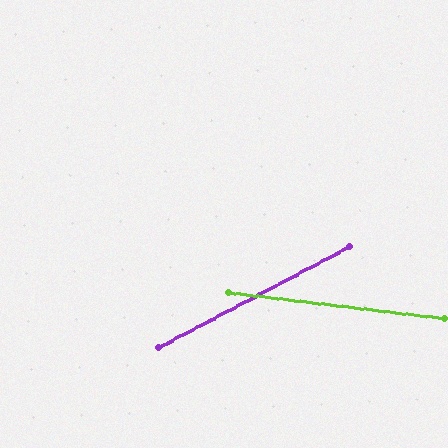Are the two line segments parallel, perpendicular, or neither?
Neither parallel nor perpendicular — they differ by about 35°.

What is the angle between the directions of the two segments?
Approximately 35 degrees.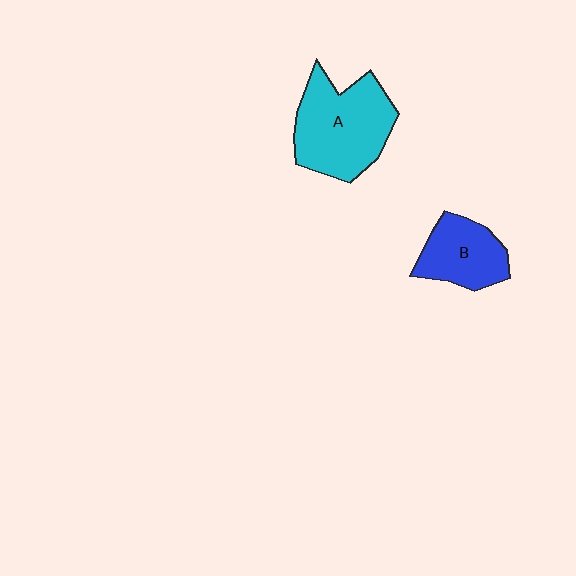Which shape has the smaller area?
Shape B (blue).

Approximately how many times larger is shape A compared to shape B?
Approximately 1.7 times.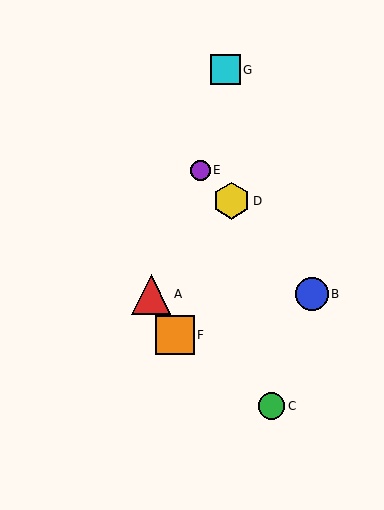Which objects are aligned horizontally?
Objects A, B are aligned horizontally.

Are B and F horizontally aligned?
No, B is at y≈294 and F is at y≈335.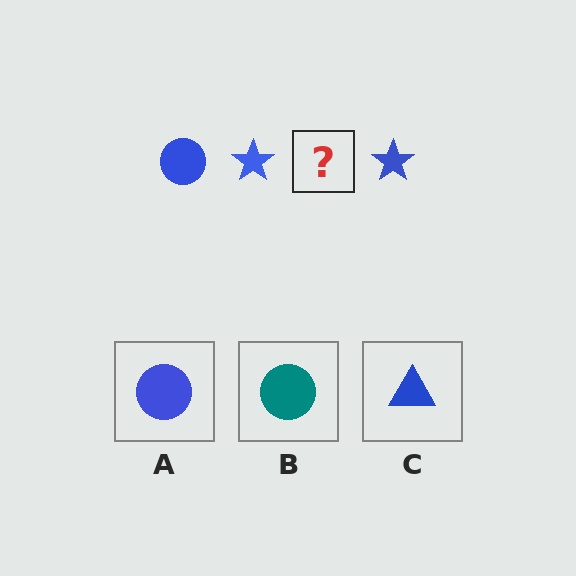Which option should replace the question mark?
Option A.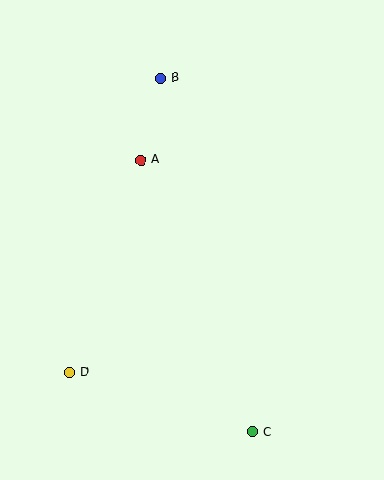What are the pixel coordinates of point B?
Point B is at (160, 78).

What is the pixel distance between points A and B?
The distance between A and B is 84 pixels.